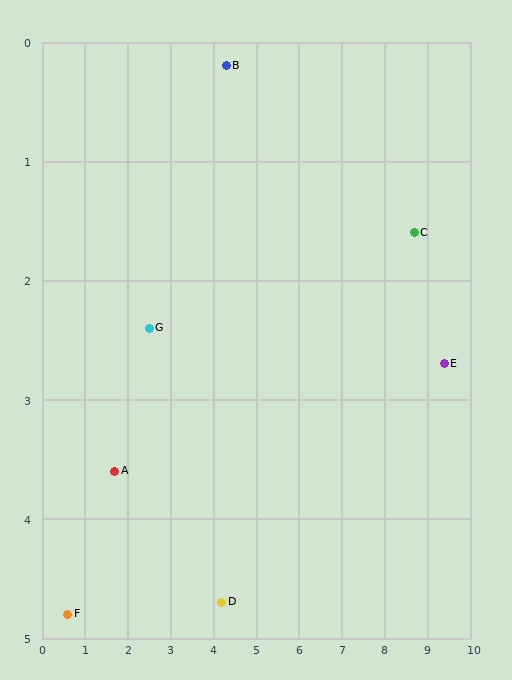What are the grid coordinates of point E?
Point E is at approximately (9.4, 2.7).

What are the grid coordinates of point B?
Point B is at approximately (4.3, 0.2).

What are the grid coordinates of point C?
Point C is at approximately (8.7, 1.6).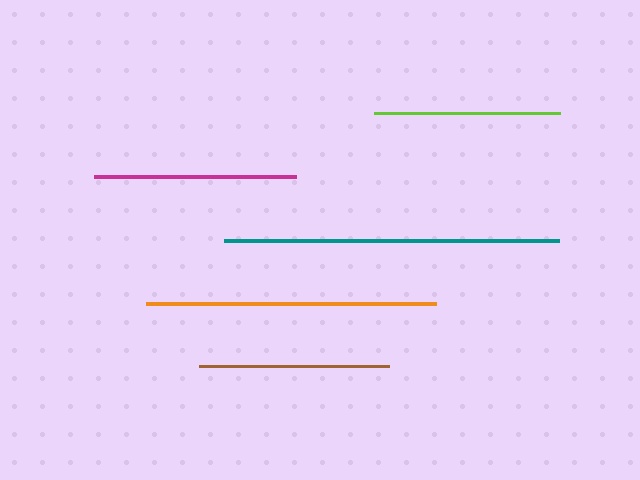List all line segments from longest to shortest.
From longest to shortest: teal, orange, magenta, brown, lime.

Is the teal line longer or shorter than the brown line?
The teal line is longer than the brown line.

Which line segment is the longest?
The teal line is the longest at approximately 335 pixels.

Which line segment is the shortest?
The lime line is the shortest at approximately 186 pixels.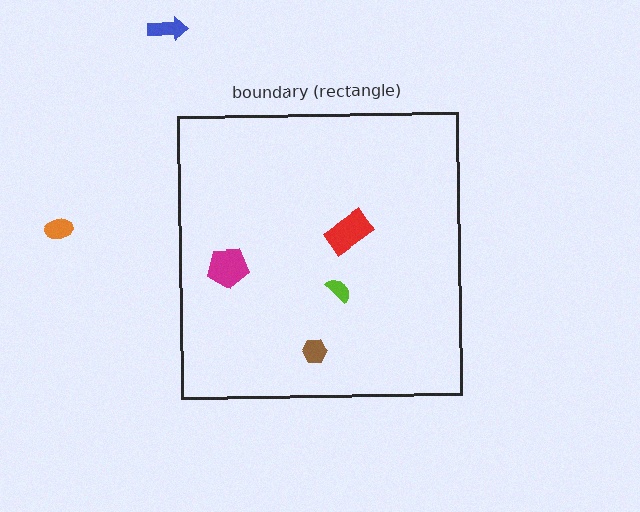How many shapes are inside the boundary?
4 inside, 2 outside.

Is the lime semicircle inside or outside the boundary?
Inside.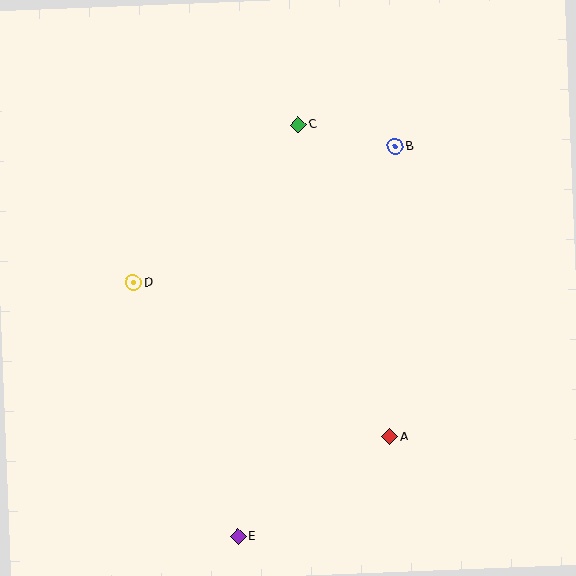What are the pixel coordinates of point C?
Point C is at (298, 125).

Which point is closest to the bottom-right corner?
Point A is closest to the bottom-right corner.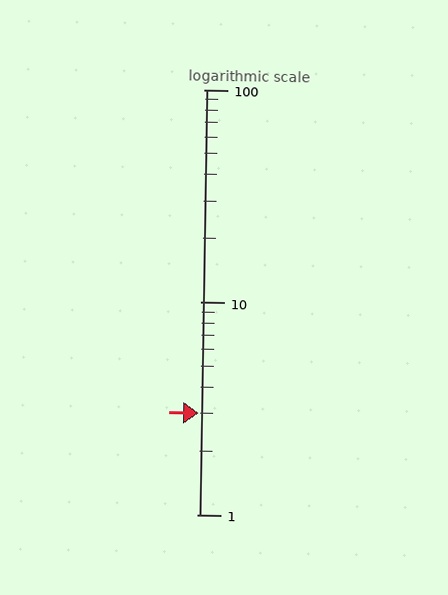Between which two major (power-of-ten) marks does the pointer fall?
The pointer is between 1 and 10.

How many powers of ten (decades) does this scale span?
The scale spans 2 decades, from 1 to 100.